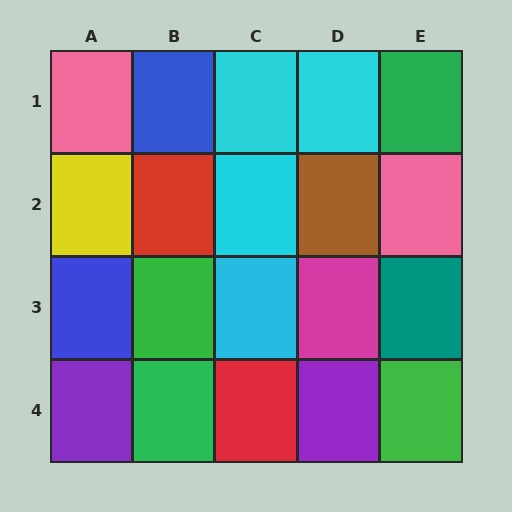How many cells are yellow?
1 cell is yellow.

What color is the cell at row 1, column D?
Cyan.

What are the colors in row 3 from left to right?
Blue, green, cyan, magenta, teal.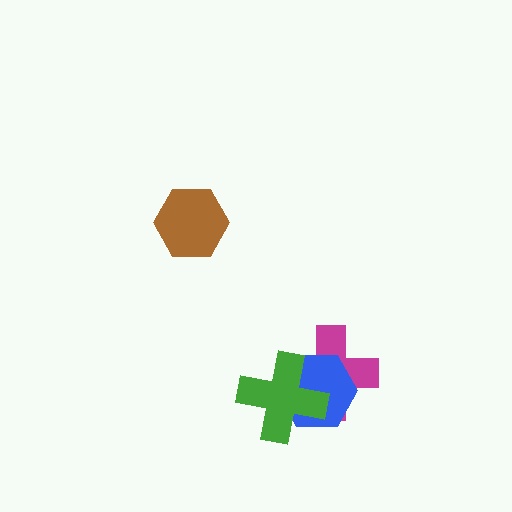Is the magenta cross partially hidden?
Yes, it is partially covered by another shape.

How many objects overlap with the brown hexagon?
0 objects overlap with the brown hexagon.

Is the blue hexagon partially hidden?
Yes, it is partially covered by another shape.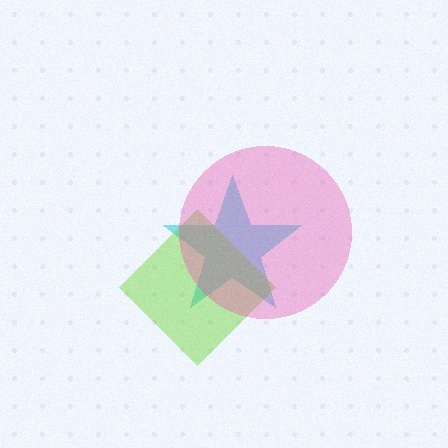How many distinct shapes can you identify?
There are 3 distinct shapes: a cyan star, a lime diamond, a pink circle.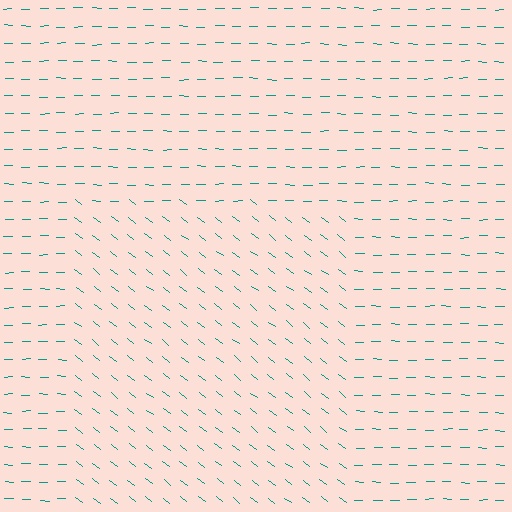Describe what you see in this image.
The image is filled with small teal line segments. A rectangle region in the image has lines oriented differently from the surrounding lines, creating a visible texture boundary.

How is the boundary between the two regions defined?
The boundary is defined purely by a change in line orientation (approximately 37 degrees difference). All lines are the same color and thickness.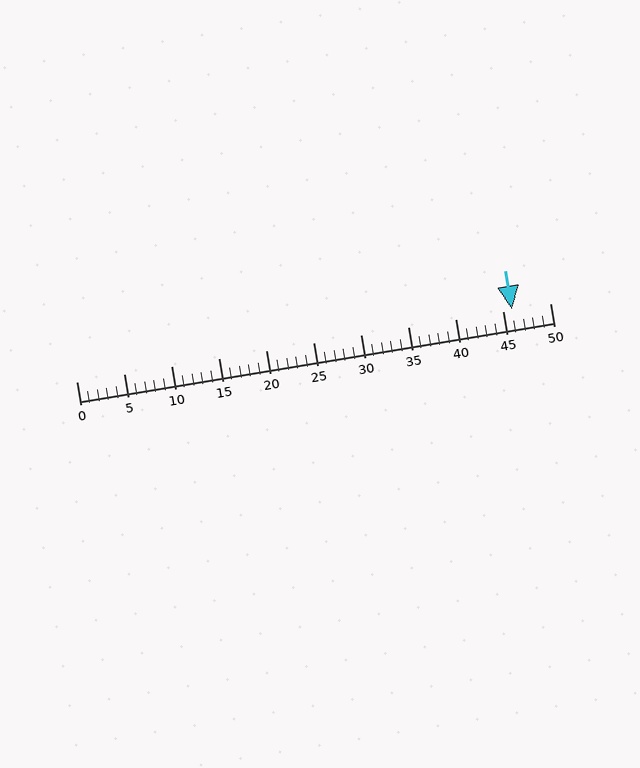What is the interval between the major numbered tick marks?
The major tick marks are spaced 5 units apart.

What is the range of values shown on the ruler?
The ruler shows values from 0 to 50.